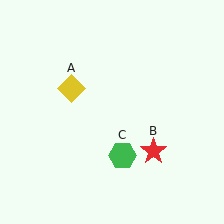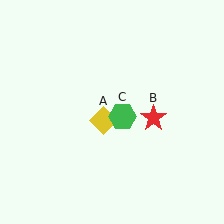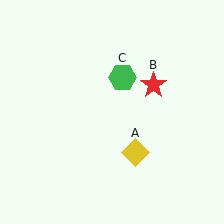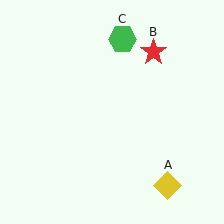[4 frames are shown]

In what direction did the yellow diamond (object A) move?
The yellow diamond (object A) moved down and to the right.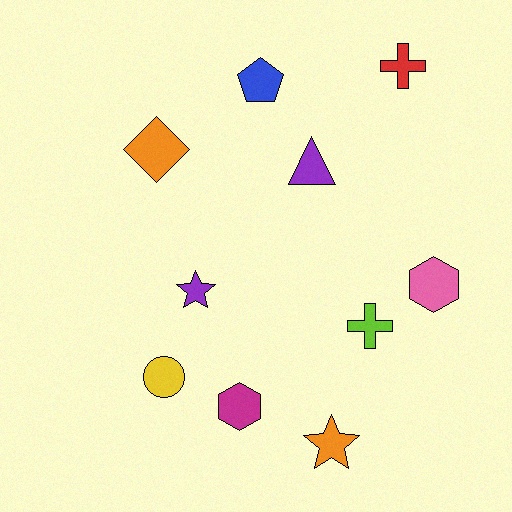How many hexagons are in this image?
There are 2 hexagons.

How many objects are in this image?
There are 10 objects.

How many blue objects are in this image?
There is 1 blue object.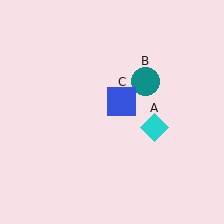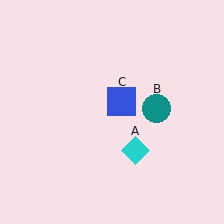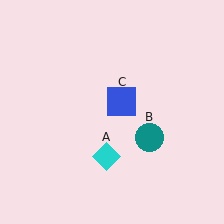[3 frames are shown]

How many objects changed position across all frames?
2 objects changed position: cyan diamond (object A), teal circle (object B).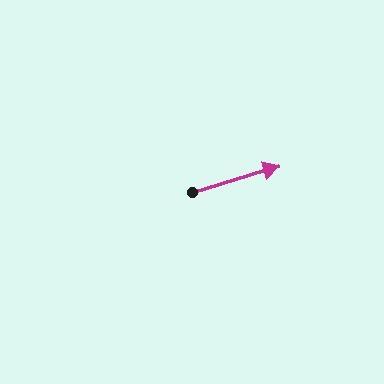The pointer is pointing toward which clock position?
Roughly 2 o'clock.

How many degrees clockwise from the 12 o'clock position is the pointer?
Approximately 73 degrees.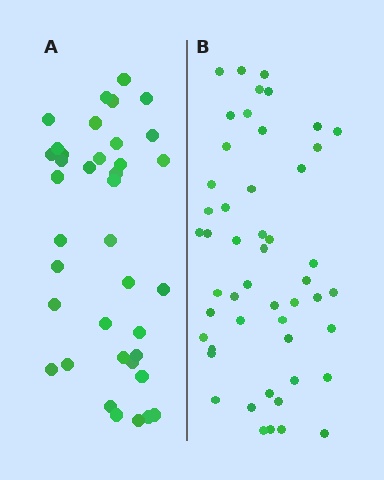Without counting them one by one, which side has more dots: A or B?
Region B (the right region) has more dots.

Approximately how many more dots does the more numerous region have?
Region B has roughly 12 or so more dots than region A.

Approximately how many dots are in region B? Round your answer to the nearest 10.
About 50 dots.